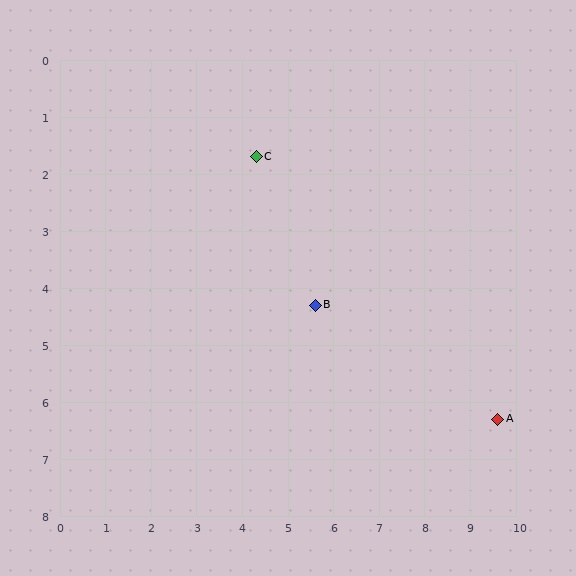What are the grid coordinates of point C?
Point C is at approximately (4.3, 1.7).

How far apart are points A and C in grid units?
Points A and C are about 7.0 grid units apart.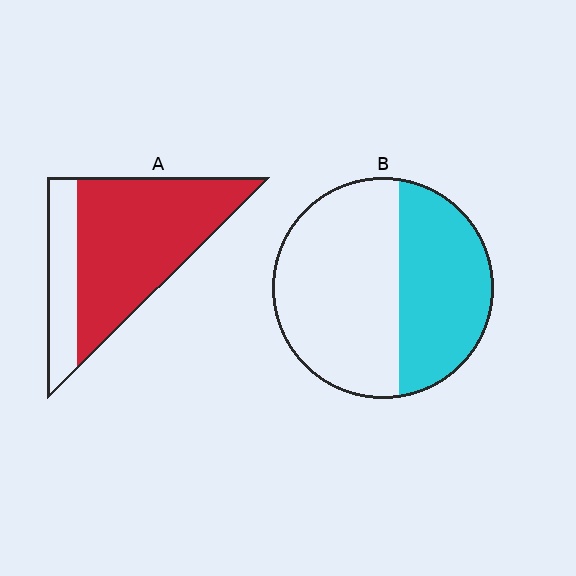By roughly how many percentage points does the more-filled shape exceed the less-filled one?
By roughly 35 percentage points (A over B).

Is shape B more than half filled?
No.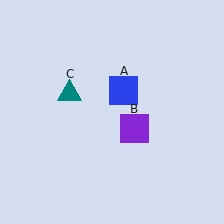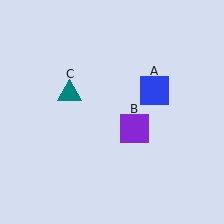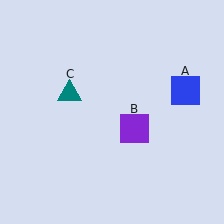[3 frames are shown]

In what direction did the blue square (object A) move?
The blue square (object A) moved right.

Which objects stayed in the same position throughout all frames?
Purple square (object B) and teal triangle (object C) remained stationary.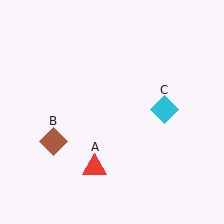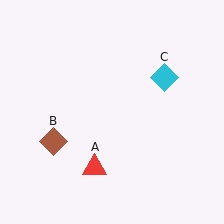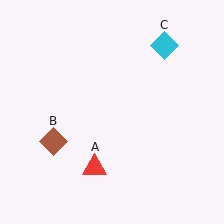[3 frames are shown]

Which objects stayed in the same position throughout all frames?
Red triangle (object A) and brown diamond (object B) remained stationary.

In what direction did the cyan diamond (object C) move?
The cyan diamond (object C) moved up.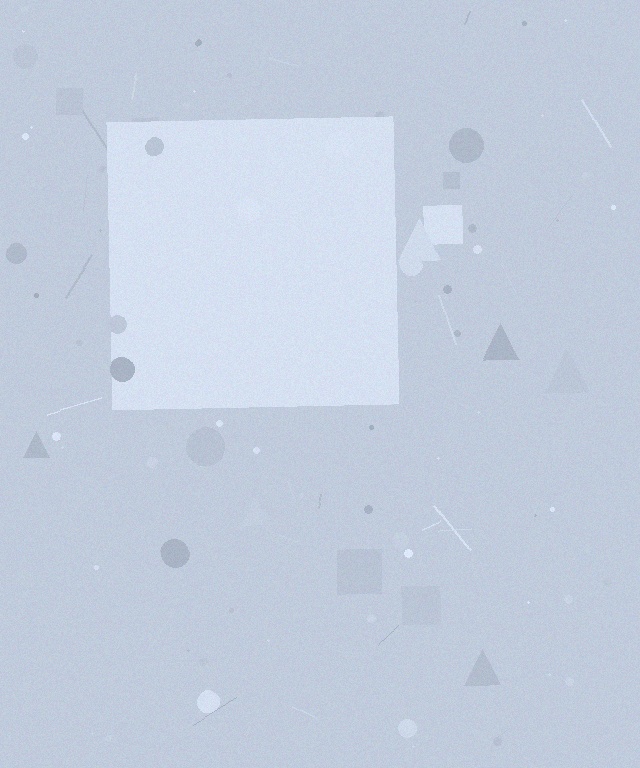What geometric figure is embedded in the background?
A square is embedded in the background.